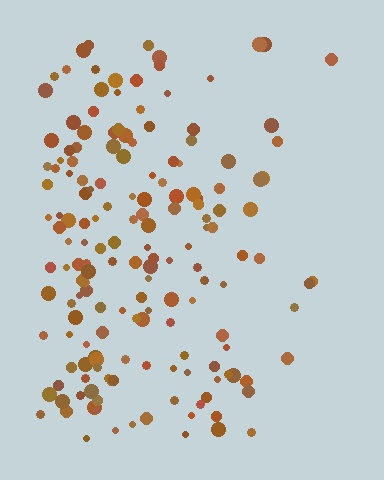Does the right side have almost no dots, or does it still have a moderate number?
Still a moderate number, just noticeably fewer than the left.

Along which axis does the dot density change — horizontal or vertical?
Horizontal.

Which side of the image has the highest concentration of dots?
The left.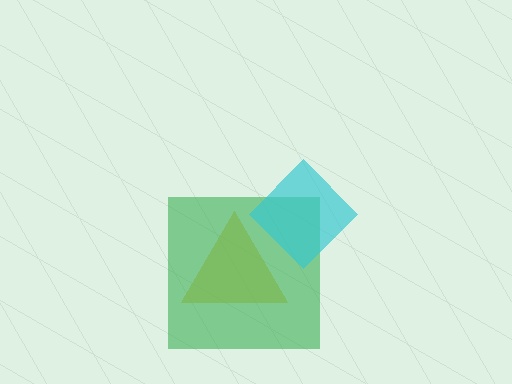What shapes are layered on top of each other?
The layered shapes are: a yellow triangle, a green square, a cyan diamond.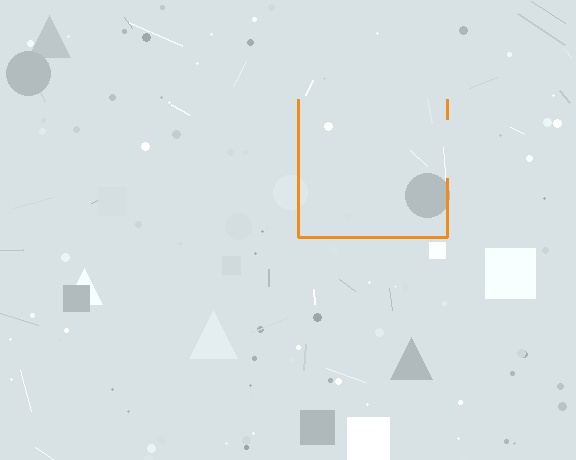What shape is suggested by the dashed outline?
The dashed outline suggests a square.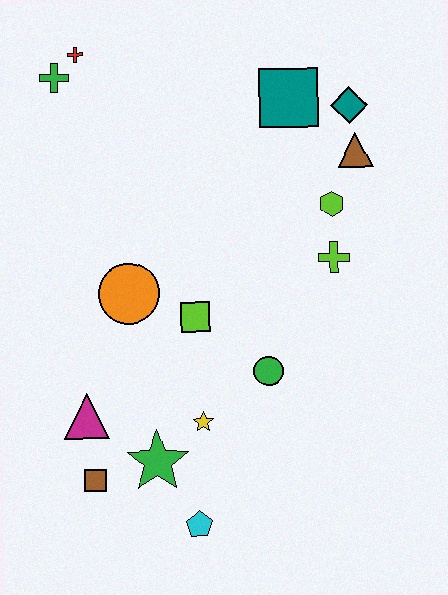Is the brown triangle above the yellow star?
Yes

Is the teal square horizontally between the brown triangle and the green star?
Yes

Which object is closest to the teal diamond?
The brown triangle is closest to the teal diamond.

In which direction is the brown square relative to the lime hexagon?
The brown square is below the lime hexagon.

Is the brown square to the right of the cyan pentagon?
No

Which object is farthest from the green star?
The red cross is farthest from the green star.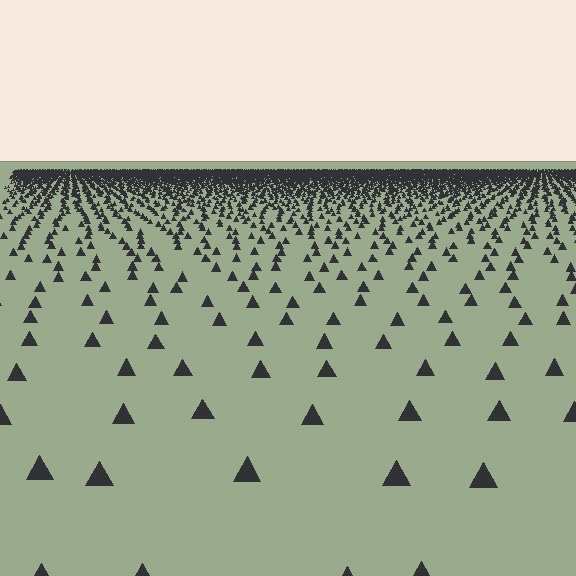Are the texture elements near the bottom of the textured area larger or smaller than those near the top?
Larger. Near the bottom, elements are closer to the viewer and appear at a bigger on-screen size.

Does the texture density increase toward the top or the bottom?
Density increases toward the top.